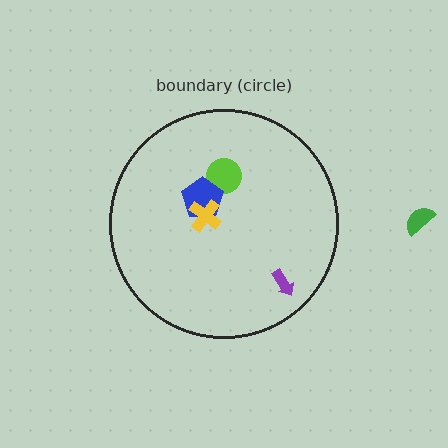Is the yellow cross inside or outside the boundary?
Inside.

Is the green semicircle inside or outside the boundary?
Outside.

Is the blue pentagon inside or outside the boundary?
Inside.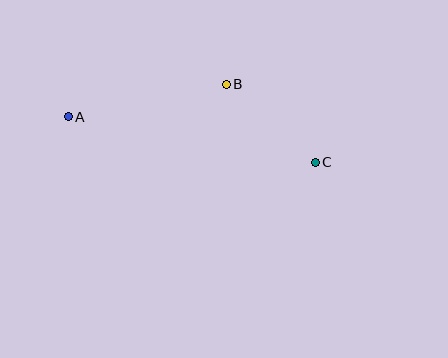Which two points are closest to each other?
Points B and C are closest to each other.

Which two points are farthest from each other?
Points A and C are farthest from each other.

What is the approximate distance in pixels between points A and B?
The distance between A and B is approximately 161 pixels.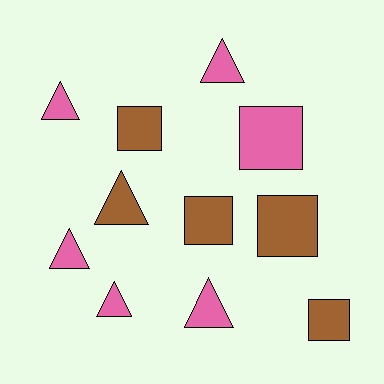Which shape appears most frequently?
Triangle, with 6 objects.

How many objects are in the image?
There are 11 objects.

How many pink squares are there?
There is 1 pink square.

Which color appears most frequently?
Pink, with 6 objects.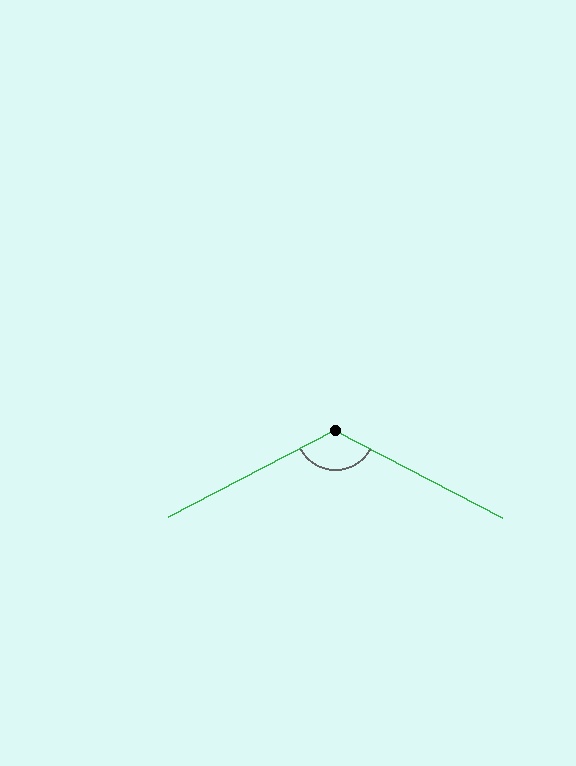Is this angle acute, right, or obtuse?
It is obtuse.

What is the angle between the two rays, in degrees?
Approximately 125 degrees.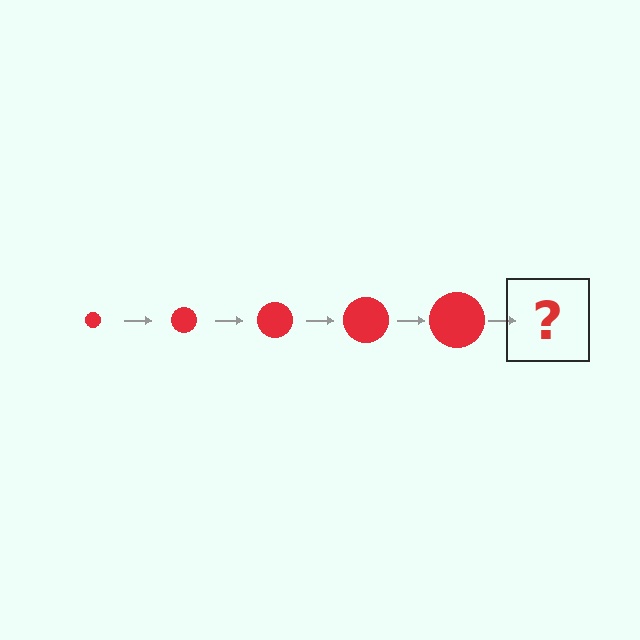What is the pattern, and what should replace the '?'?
The pattern is that the circle gets progressively larger each step. The '?' should be a red circle, larger than the previous one.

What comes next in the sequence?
The next element should be a red circle, larger than the previous one.